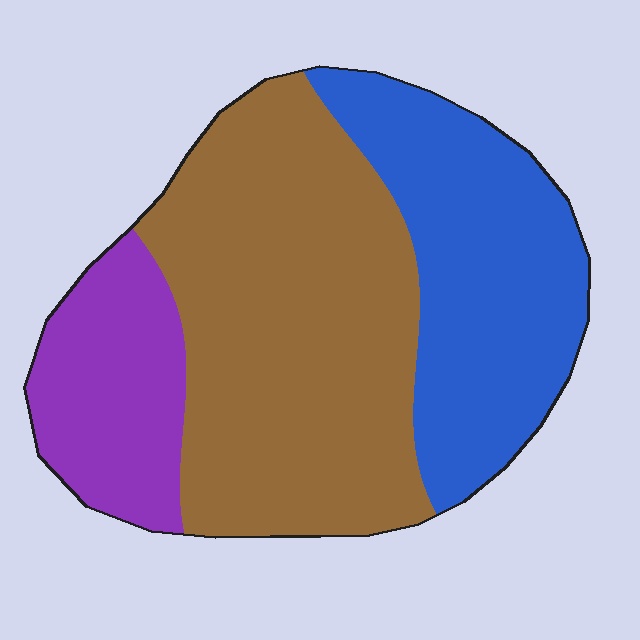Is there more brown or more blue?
Brown.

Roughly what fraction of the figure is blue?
Blue takes up about one third (1/3) of the figure.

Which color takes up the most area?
Brown, at roughly 50%.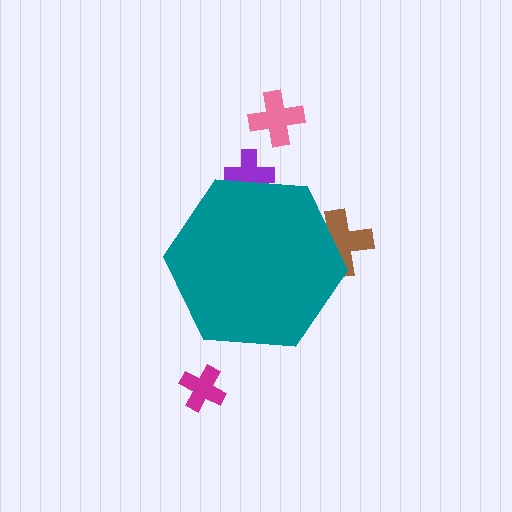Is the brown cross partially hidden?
Yes, the brown cross is partially hidden behind the teal hexagon.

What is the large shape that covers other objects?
A teal hexagon.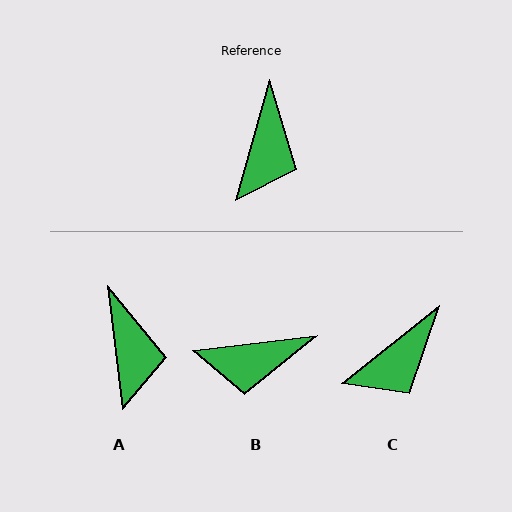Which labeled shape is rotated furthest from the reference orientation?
B, about 68 degrees away.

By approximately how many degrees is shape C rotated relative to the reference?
Approximately 36 degrees clockwise.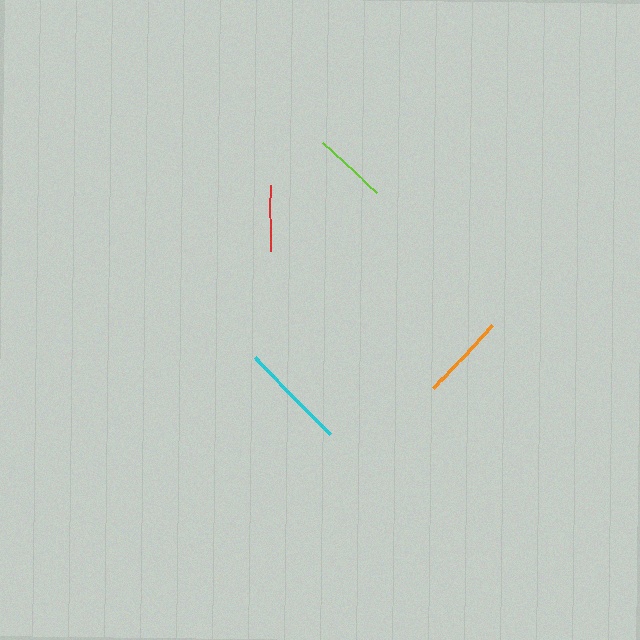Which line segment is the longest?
The cyan line is the longest at approximately 107 pixels.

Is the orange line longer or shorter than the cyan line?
The cyan line is longer than the orange line.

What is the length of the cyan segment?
The cyan segment is approximately 107 pixels long.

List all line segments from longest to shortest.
From longest to shortest: cyan, orange, lime, red.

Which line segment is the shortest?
The red line is the shortest at approximately 66 pixels.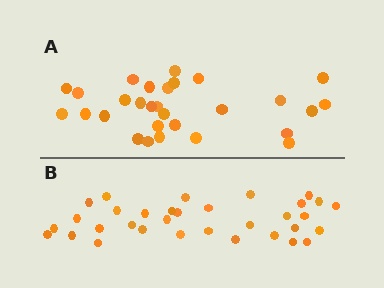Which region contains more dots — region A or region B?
Region B (the bottom region) has more dots.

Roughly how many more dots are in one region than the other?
Region B has about 4 more dots than region A.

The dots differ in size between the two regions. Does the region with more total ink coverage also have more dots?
No. Region A has more total ink coverage because its dots are larger, but region B actually contains more individual dots. Total area can be misleading — the number of items is what matters here.